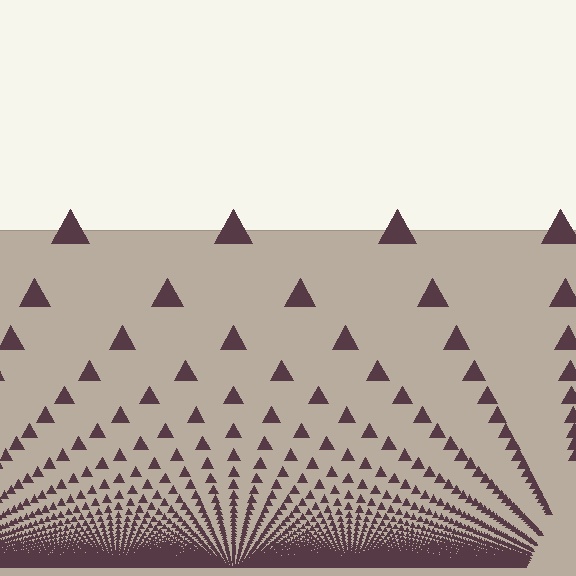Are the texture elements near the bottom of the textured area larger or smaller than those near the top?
Smaller. The gradient is inverted — elements near the bottom are smaller and denser.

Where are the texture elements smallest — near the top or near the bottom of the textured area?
Near the bottom.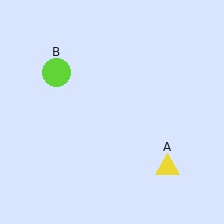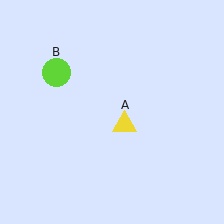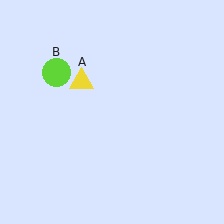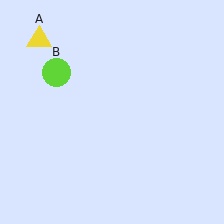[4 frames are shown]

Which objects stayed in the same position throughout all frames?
Lime circle (object B) remained stationary.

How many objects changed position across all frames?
1 object changed position: yellow triangle (object A).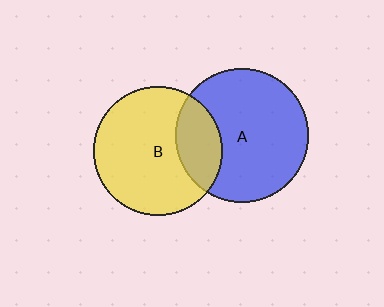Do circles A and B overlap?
Yes.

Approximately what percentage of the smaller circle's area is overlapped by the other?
Approximately 25%.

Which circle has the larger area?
Circle A (blue).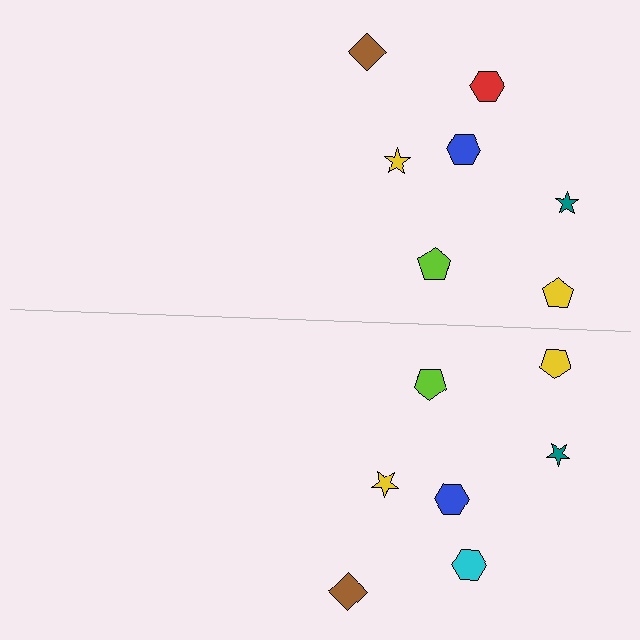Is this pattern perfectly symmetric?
No, the pattern is not perfectly symmetric. The cyan hexagon on the bottom side breaks the symmetry — its mirror counterpart is red.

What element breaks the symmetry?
The cyan hexagon on the bottom side breaks the symmetry — its mirror counterpart is red.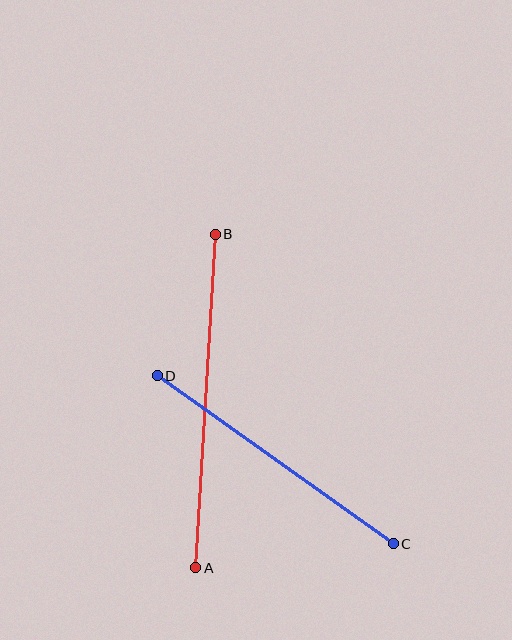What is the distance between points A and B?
The distance is approximately 334 pixels.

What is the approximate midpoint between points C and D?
The midpoint is at approximately (275, 460) pixels.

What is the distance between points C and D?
The distance is approximately 289 pixels.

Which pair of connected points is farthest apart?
Points A and B are farthest apart.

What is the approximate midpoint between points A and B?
The midpoint is at approximately (205, 401) pixels.